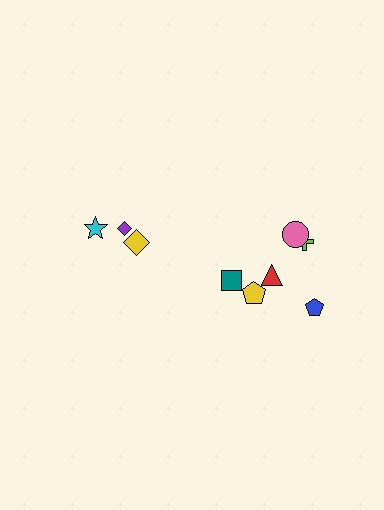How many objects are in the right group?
There are 6 objects.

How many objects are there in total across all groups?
There are 9 objects.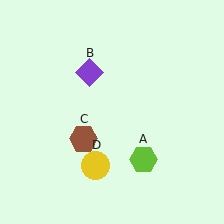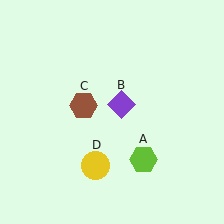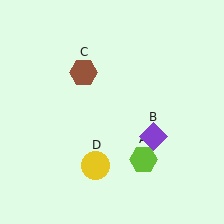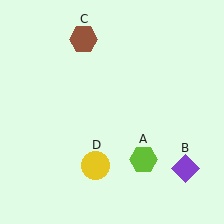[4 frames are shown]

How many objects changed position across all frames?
2 objects changed position: purple diamond (object B), brown hexagon (object C).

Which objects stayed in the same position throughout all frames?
Lime hexagon (object A) and yellow circle (object D) remained stationary.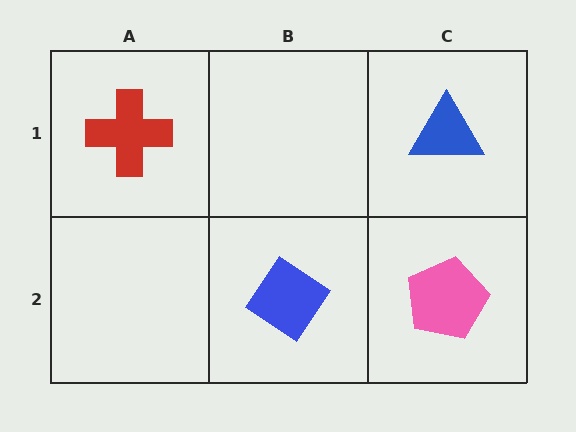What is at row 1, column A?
A red cross.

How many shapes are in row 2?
2 shapes.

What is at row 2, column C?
A pink pentagon.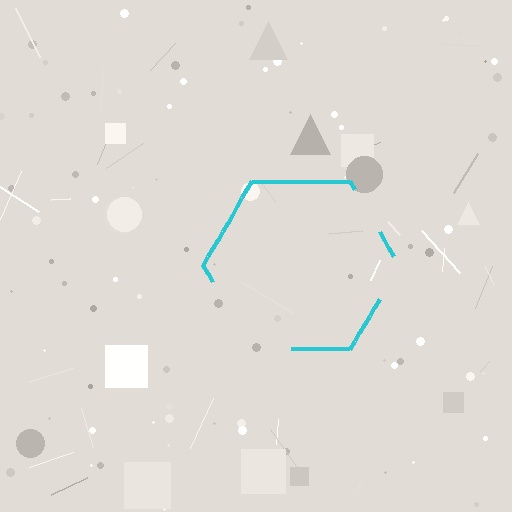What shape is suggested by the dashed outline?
The dashed outline suggests a hexagon.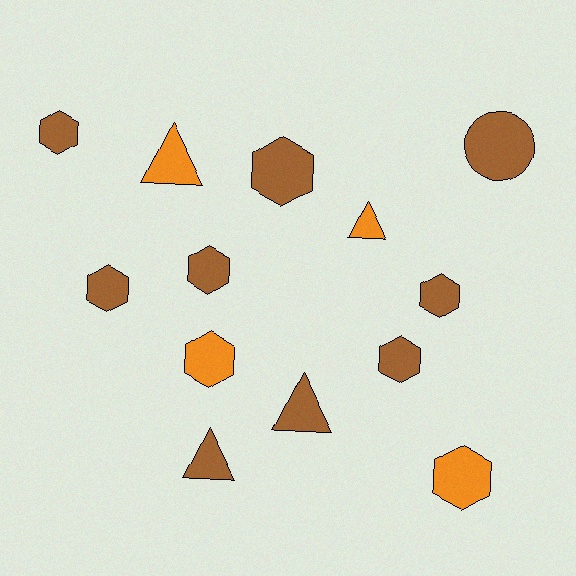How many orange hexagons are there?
There are 2 orange hexagons.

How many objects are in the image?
There are 13 objects.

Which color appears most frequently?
Brown, with 9 objects.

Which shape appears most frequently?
Hexagon, with 8 objects.